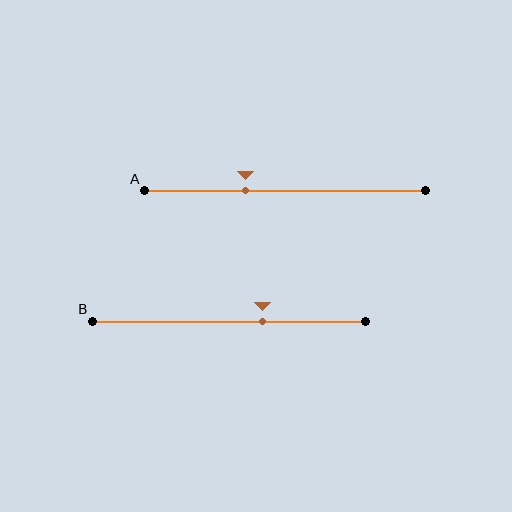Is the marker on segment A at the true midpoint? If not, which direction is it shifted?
No, the marker on segment A is shifted to the left by about 14% of the segment length.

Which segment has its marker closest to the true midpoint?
Segment B has its marker closest to the true midpoint.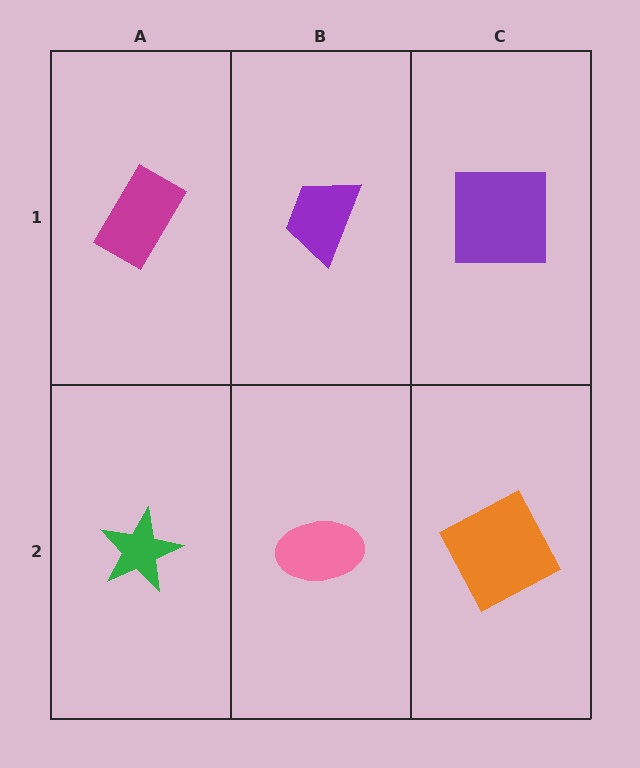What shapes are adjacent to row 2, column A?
A magenta rectangle (row 1, column A), a pink ellipse (row 2, column B).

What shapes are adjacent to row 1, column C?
An orange square (row 2, column C), a purple trapezoid (row 1, column B).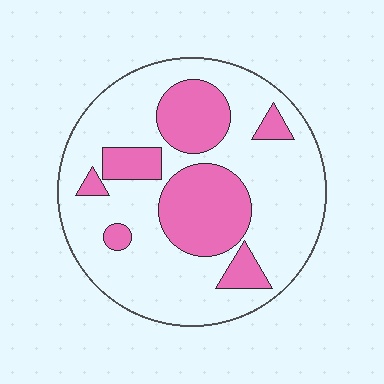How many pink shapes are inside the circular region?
7.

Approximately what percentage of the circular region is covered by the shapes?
Approximately 30%.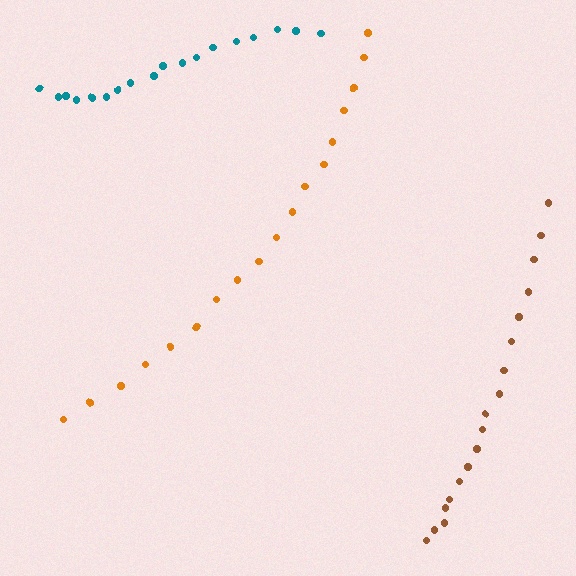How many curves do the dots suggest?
There are 3 distinct paths.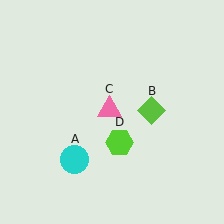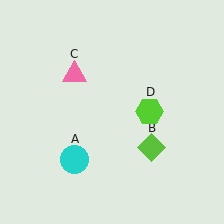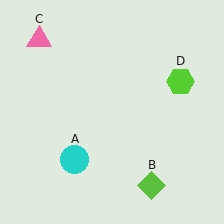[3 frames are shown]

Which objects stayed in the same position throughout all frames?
Cyan circle (object A) remained stationary.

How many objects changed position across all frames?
3 objects changed position: lime diamond (object B), pink triangle (object C), lime hexagon (object D).